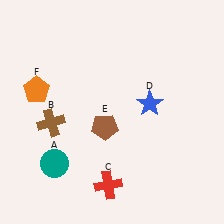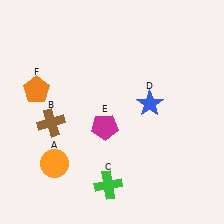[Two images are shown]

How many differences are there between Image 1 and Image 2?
There are 3 differences between the two images.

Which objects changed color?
A changed from teal to orange. C changed from red to green. E changed from brown to magenta.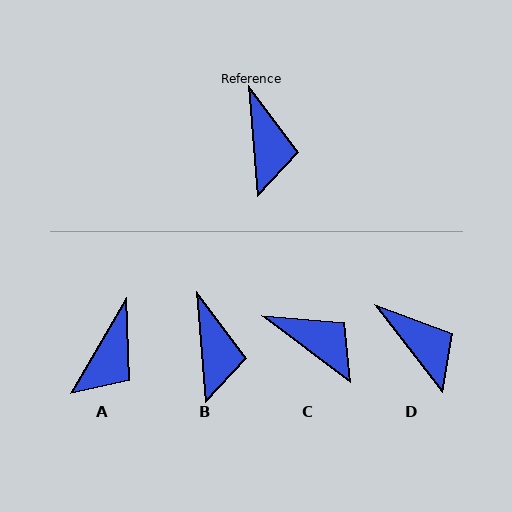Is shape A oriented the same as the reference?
No, it is off by about 35 degrees.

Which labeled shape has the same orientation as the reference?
B.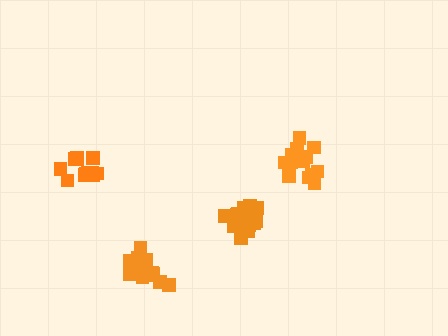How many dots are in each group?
Group 1: 15 dots, Group 2: 13 dots, Group 3: 18 dots, Group 4: 12 dots (58 total).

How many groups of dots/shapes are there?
There are 4 groups.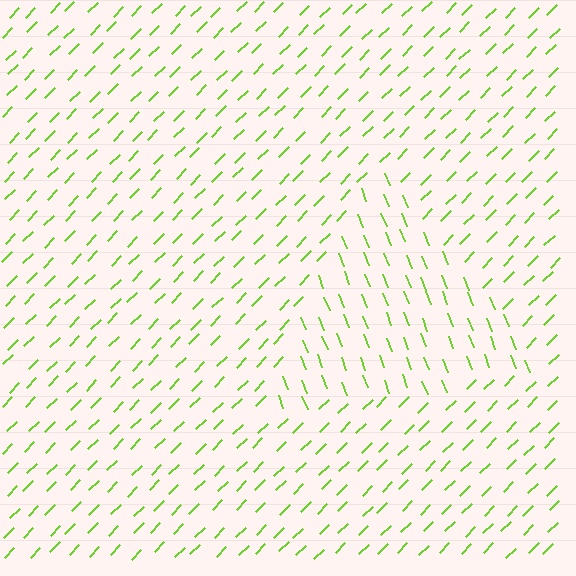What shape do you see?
I see a triangle.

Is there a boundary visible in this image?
Yes, there is a texture boundary formed by a change in line orientation.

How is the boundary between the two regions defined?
The boundary is defined purely by a change in line orientation (approximately 66 degrees difference). All lines are the same color and thickness.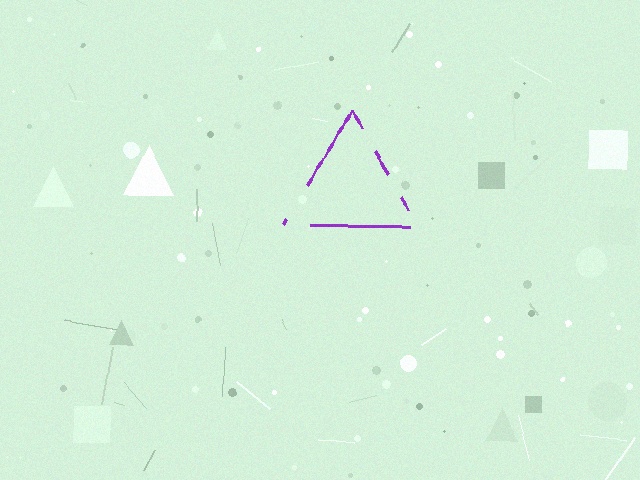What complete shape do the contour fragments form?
The contour fragments form a triangle.